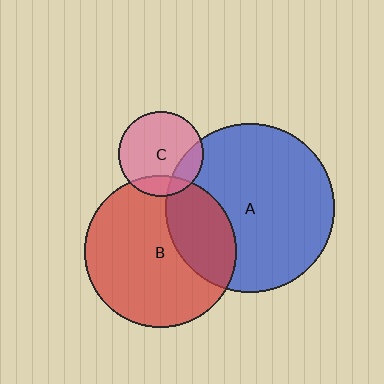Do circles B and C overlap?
Yes.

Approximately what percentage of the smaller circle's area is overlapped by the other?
Approximately 15%.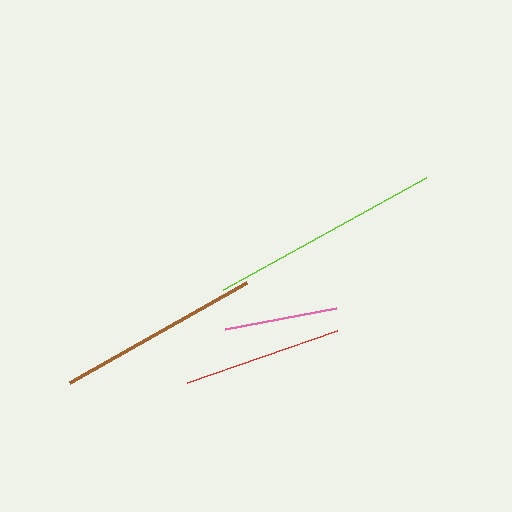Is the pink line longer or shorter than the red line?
The red line is longer than the pink line.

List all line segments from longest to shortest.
From longest to shortest: lime, brown, red, pink.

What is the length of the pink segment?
The pink segment is approximately 113 pixels long.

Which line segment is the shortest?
The pink line is the shortest at approximately 113 pixels.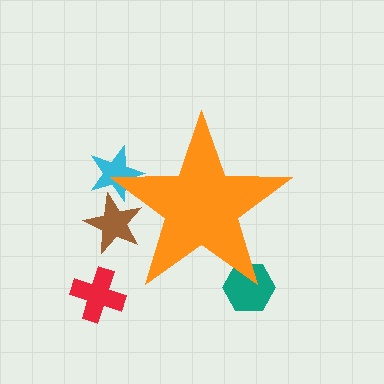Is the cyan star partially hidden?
Yes, the cyan star is partially hidden behind the orange star.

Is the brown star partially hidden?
Yes, the brown star is partially hidden behind the orange star.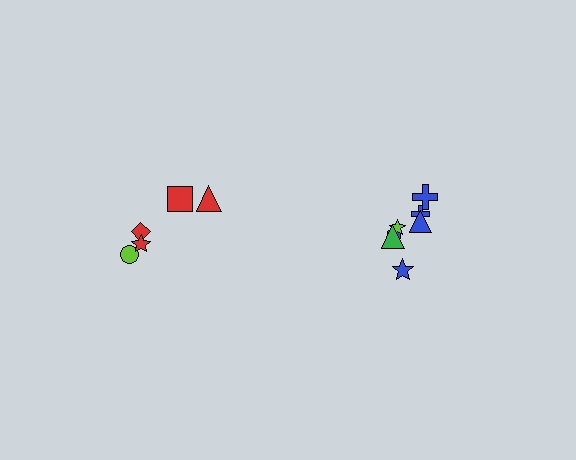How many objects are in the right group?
There are 7 objects.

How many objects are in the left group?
There are 5 objects.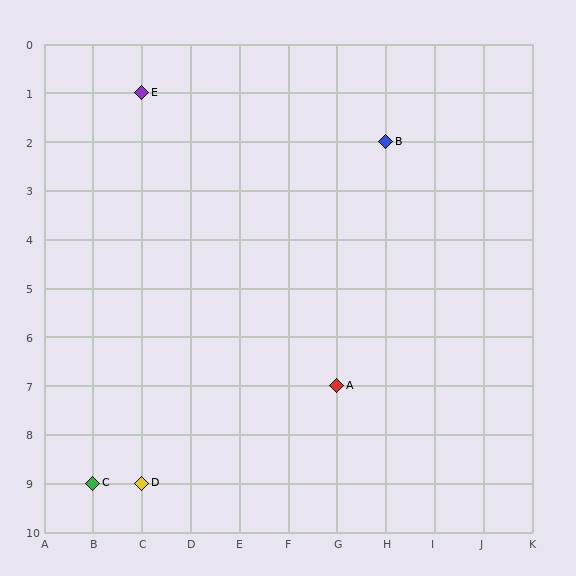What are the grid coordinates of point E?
Point E is at grid coordinates (C, 1).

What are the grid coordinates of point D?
Point D is at grid coordinates (C, 9).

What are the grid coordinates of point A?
Point A is at grid coordinates (G, 7).